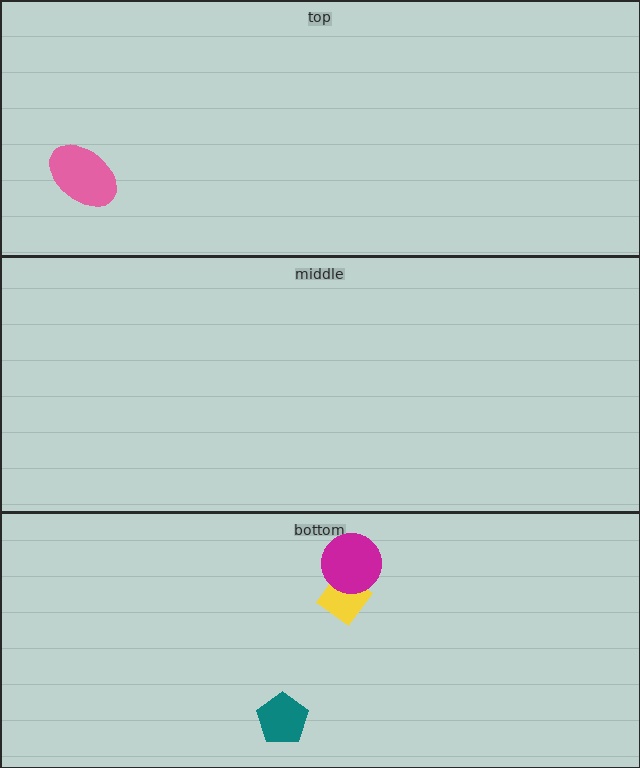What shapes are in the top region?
The pink ellipse.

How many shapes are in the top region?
1.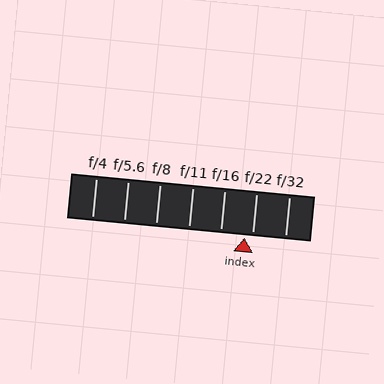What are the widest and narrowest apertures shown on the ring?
The widest aperture shown is f/4 and the narrowest is f/32.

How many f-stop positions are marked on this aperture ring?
There are 7 f-stop positions marked.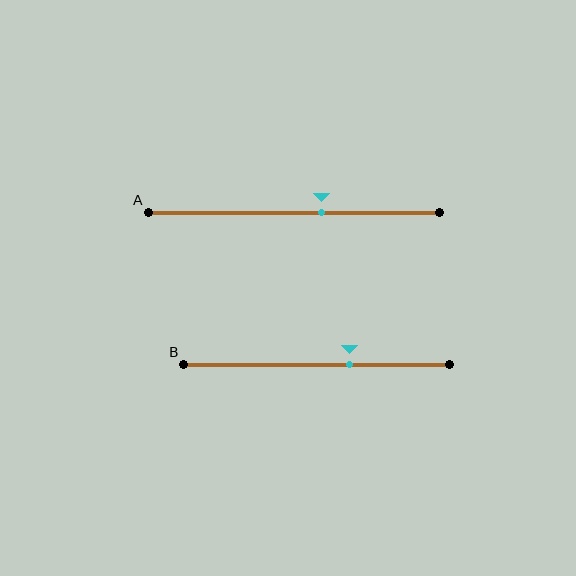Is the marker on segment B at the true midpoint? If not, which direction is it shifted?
No, the marker on segment B is shifted to the right by about 12% of the segment length.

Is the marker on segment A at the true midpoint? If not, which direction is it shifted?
No, the marker on segment A is shifted to the right by about 10% of the segment length.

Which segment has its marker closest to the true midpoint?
Segment A has its marker closest to the true midpoint.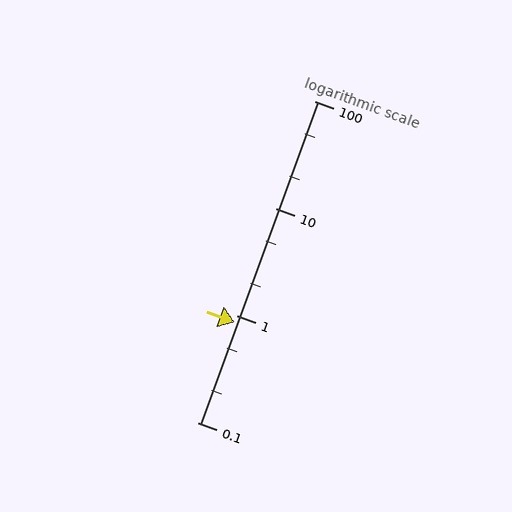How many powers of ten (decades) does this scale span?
The scale spans 3 decades, from 0.1 to 100.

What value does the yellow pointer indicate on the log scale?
The pointer indicates approximately 0.86.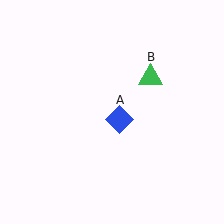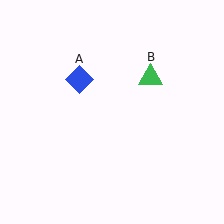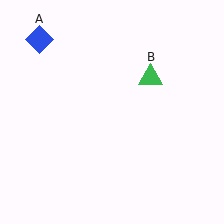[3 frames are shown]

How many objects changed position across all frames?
1 object changed position: blue diamond (object A).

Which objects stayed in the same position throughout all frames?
Green triangle (object B) remained stationary.